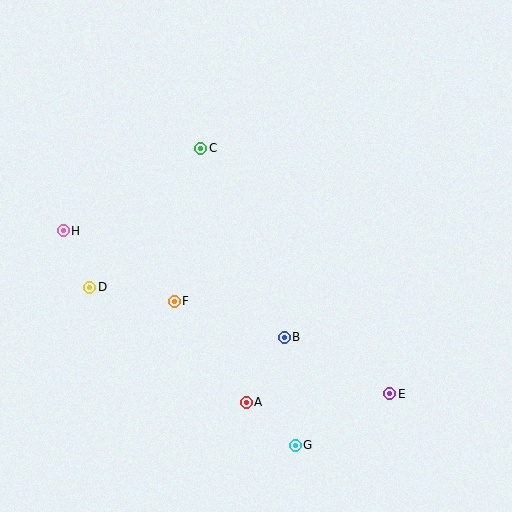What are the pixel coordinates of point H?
Point H is at (63, 231).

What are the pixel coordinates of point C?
Point C is at (201, 148).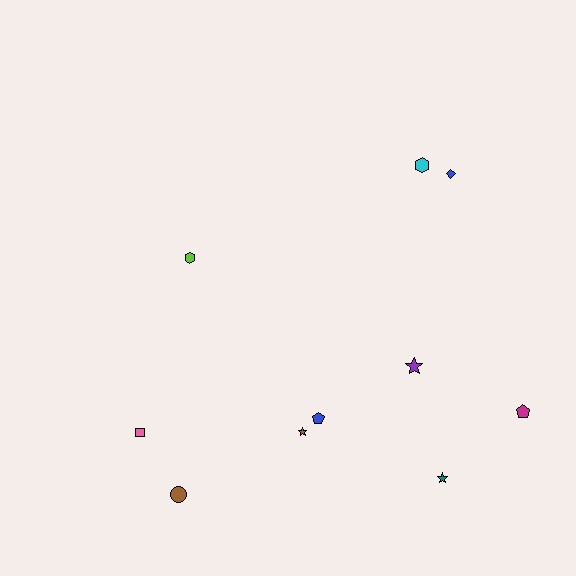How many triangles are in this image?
There are no triangles.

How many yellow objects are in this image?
There are no yellow objects.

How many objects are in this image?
There are 10 objects.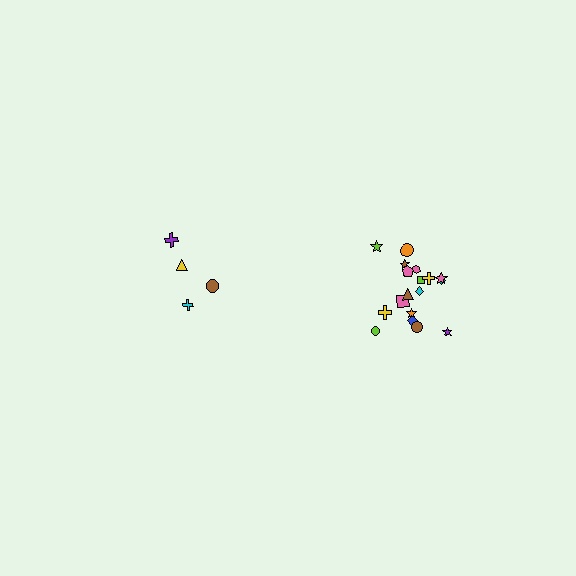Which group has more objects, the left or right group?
The right group.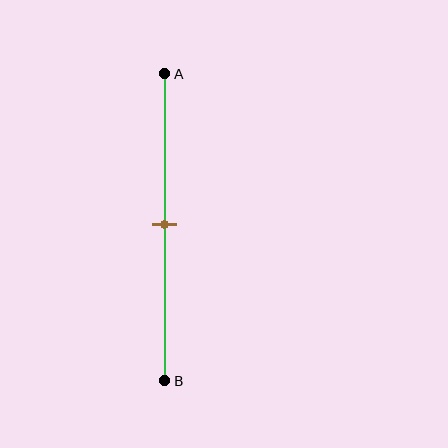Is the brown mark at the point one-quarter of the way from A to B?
No, the mark is at about 50% from A, not at the 25% one-quarter point.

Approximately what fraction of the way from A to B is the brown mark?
The brown mark is approximately 50% of the way from A to B.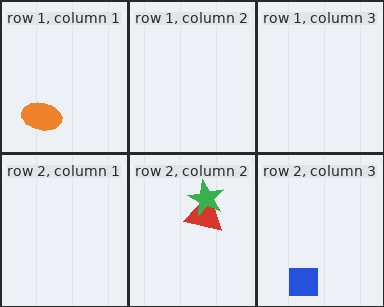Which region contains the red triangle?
The row 2, column 2 region.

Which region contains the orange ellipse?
The row 1, column 1 region.